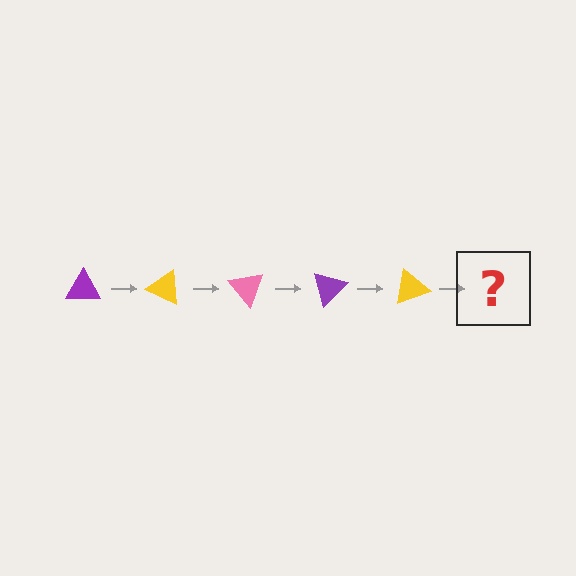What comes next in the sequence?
The next element should be a pink triangle, rotated 125 degrees from the start.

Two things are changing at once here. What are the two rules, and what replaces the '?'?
The two rules are that it rotates 25 degrees each step and the color cycles through purple, yellow, and pink. The '?' should be a pink triangle, rotated 125 degrees from the start.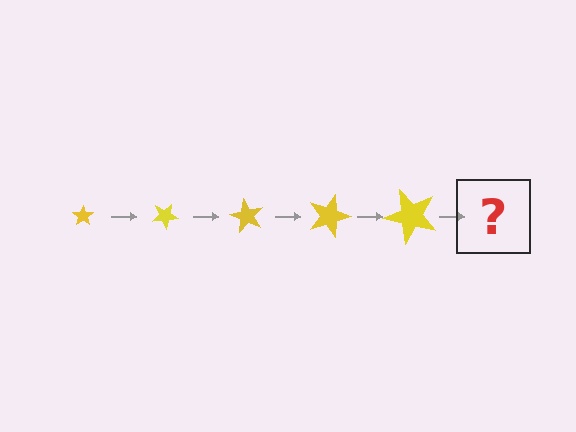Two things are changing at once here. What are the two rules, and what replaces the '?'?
The two rules are that the star grows larger each step and it rotates 30 degrees each step. The '?' should be a star, larger than the previous one and rotated 150 degrees from the start.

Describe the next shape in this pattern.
It should be a star, larger than the previous one and rotated 150 degrees from the start.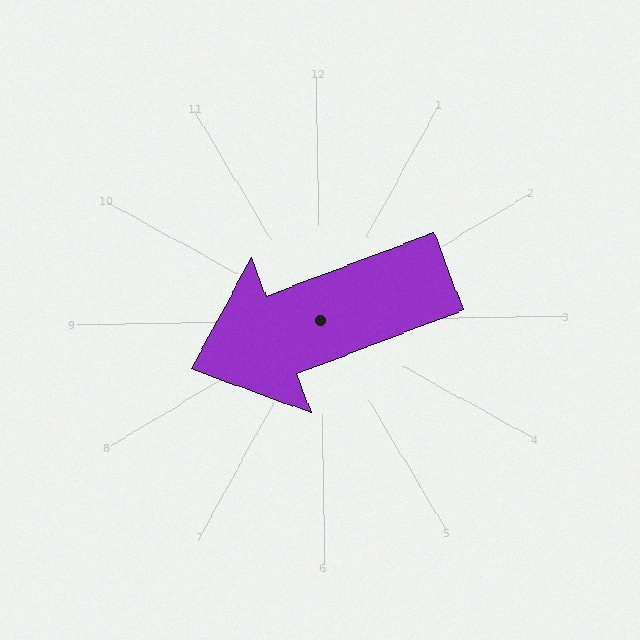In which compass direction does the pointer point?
West.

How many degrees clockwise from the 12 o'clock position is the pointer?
Approximately 250 degrees.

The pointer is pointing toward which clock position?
Roughly 8 o'clock.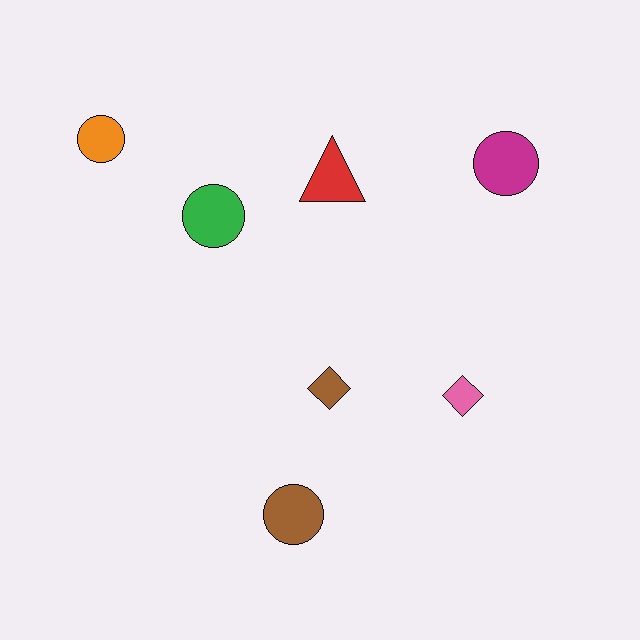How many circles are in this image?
There are 4 circles.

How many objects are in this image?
There are 7 objects.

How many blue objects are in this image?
There are no blue objects.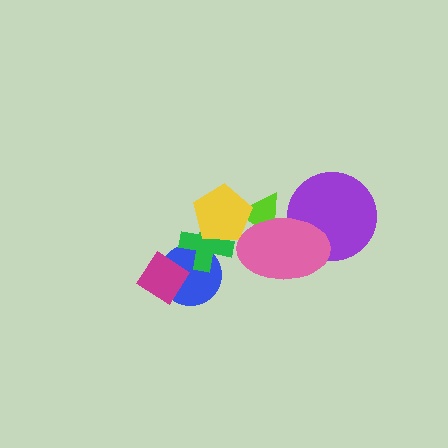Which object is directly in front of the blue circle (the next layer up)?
The magenta diamond is directly in front of the blue circle.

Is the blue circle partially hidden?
Yes, it is partially covered by another shape.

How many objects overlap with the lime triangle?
2 objects overlap with the lime triangle.